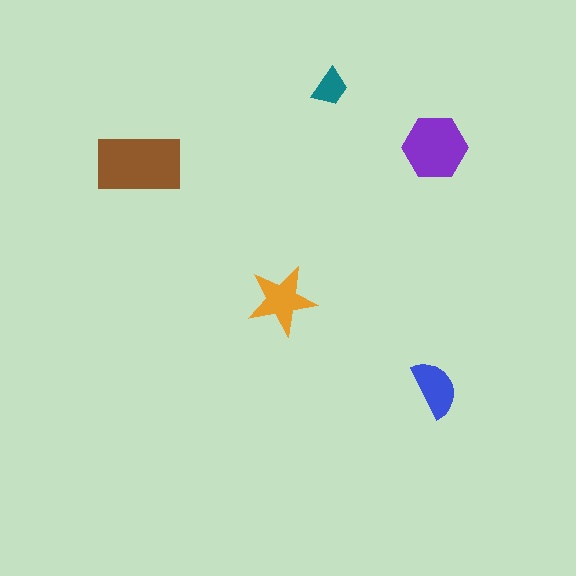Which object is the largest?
The brown rectangle.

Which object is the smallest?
The teal trapezoid.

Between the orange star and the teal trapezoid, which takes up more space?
The orange star.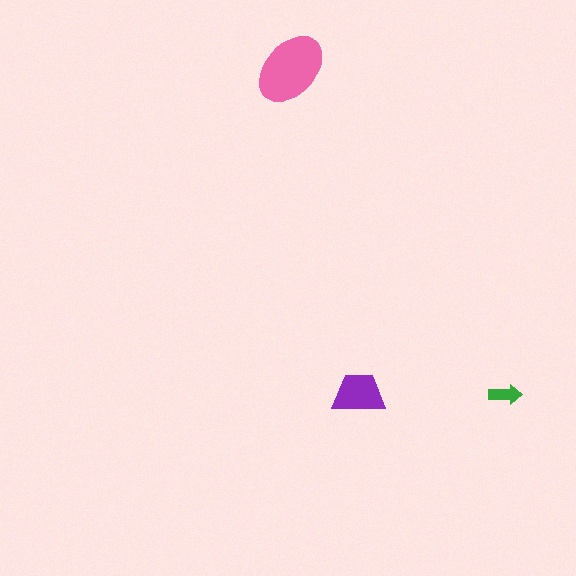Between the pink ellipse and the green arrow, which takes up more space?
The pink ellipse.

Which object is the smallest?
The green arrow.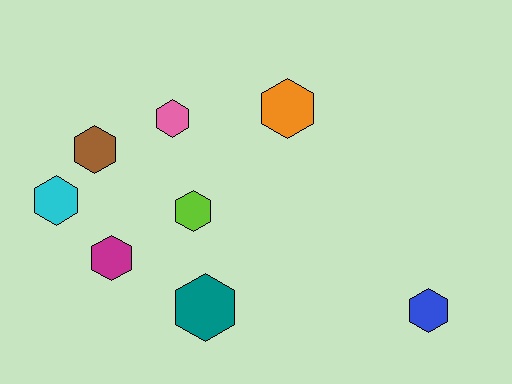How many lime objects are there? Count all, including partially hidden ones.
There is 1 lime object.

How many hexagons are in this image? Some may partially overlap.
There are 8 hexagons.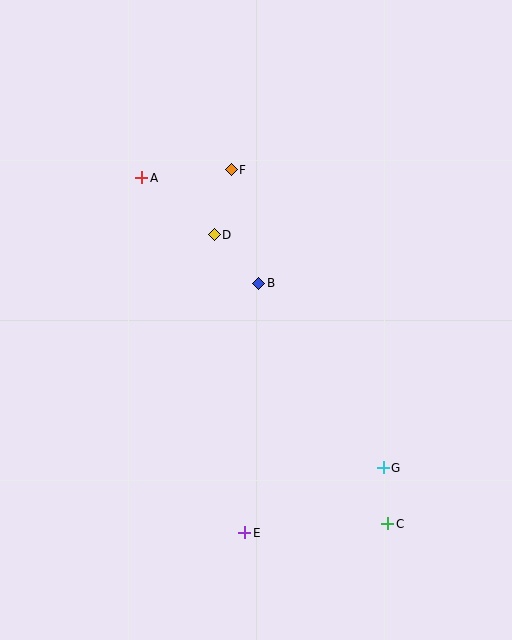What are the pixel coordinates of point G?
Point G is at (383, 468).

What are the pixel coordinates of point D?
Point D is at (214, 235).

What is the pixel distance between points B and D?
The distance between B and D is 66 pixels.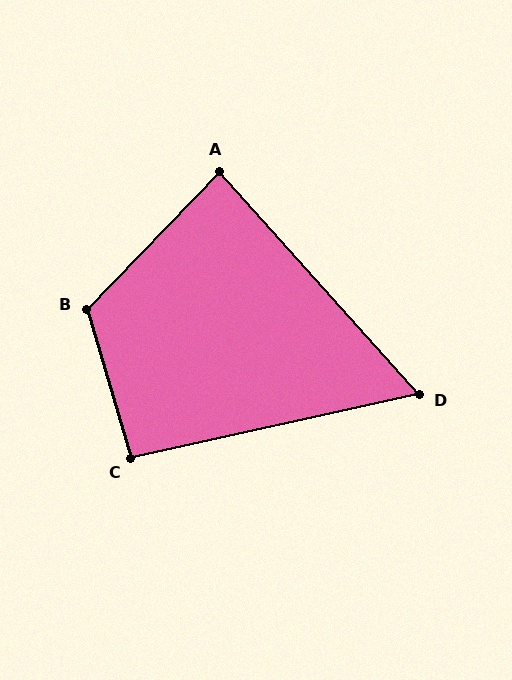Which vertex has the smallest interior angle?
D, at approximately 61 degrees.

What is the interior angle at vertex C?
Approximately 94 degrees (approximately right).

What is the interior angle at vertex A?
Approximately 86 degrees (approximately right).